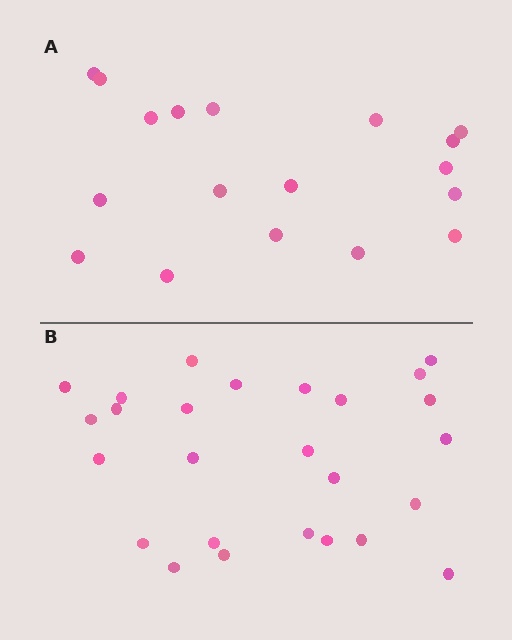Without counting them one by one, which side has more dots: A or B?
Region B (the bottom region) has more dots.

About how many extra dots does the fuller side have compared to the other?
Region B has roughly 8 or so more dots than region A.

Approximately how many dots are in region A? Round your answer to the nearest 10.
About 20 dots. (The exact count is 18, which rounds to 20.)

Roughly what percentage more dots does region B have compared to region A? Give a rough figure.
About 45% more.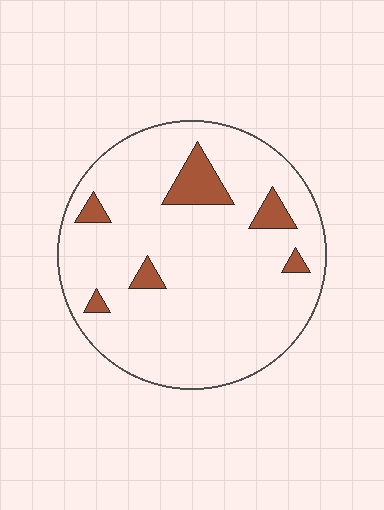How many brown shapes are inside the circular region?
6.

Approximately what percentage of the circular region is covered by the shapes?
Approximately 10%.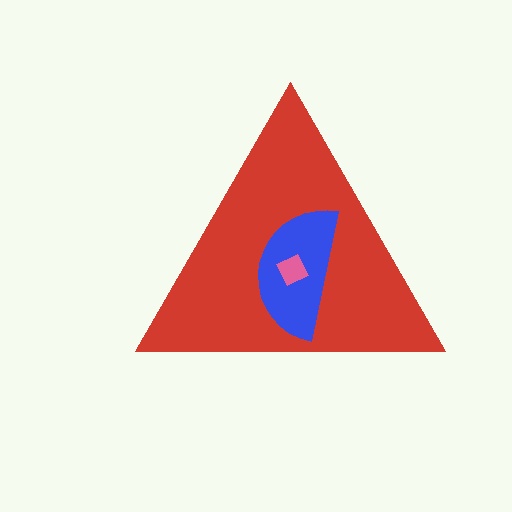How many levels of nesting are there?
3.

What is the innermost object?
The pink diamond.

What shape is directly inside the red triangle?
The blue semicircle.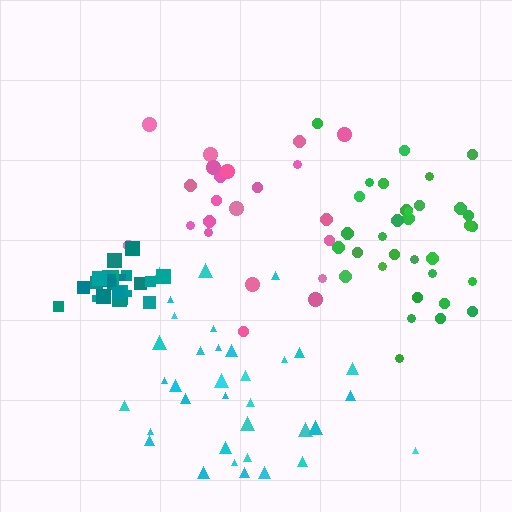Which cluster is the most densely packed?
Teal.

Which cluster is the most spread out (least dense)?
Cyan.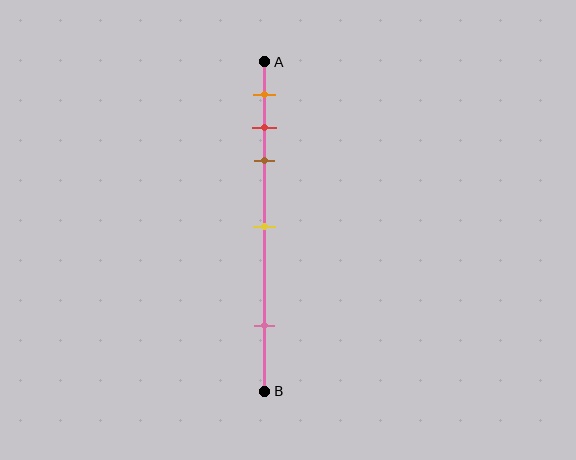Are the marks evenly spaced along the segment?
No, the marks are not evenly spaced.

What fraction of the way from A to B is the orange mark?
The orange mark is approximately 10% (0.1) of the way from A to B.